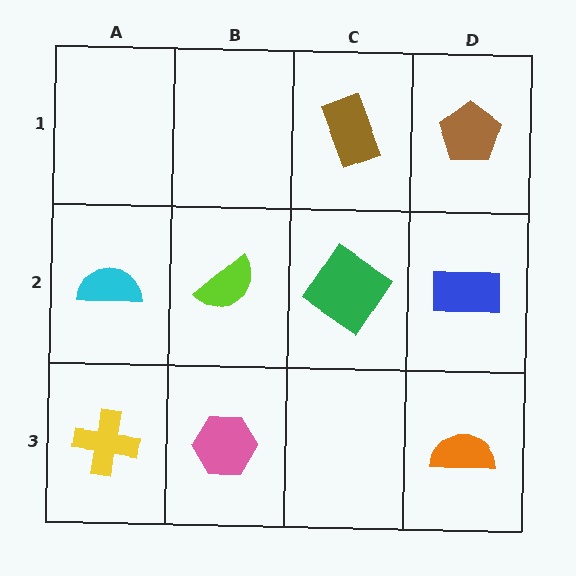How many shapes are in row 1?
2 shapes.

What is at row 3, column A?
A yellow cross.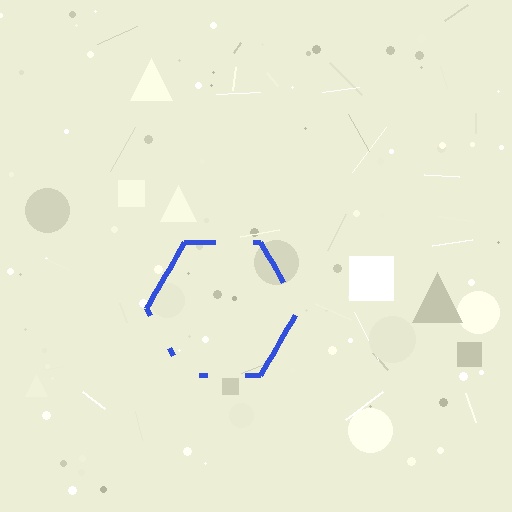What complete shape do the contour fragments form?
The contour fragments form a hexagon.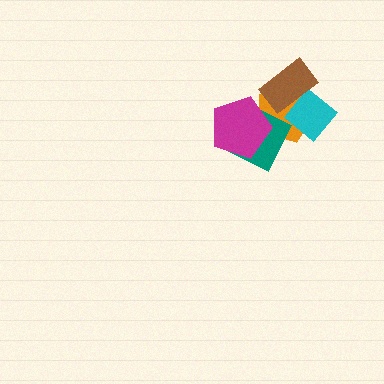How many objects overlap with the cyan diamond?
2 objects overlap with the cyan diamond.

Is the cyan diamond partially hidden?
Yes, it is partially covered by another shape.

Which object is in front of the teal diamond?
The magenta pentagon is in front of the teal diamond.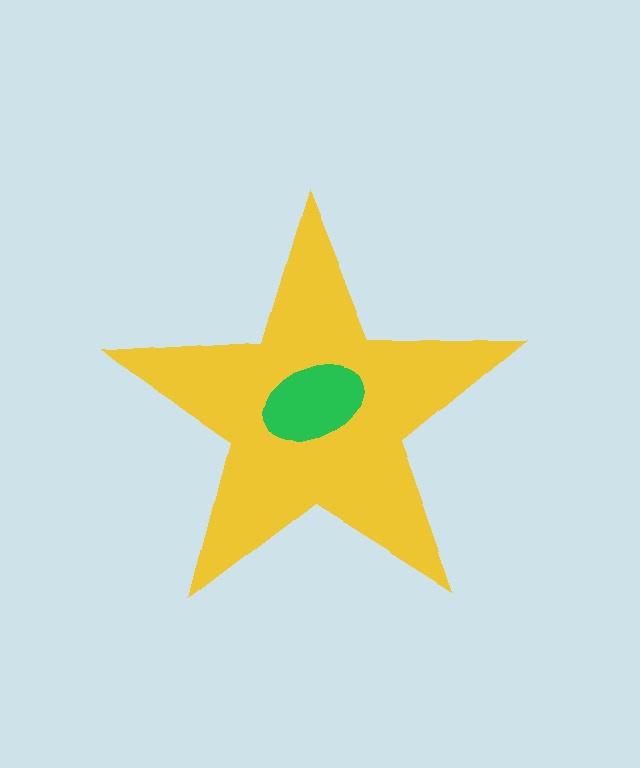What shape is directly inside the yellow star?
The green ellipse.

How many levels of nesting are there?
2.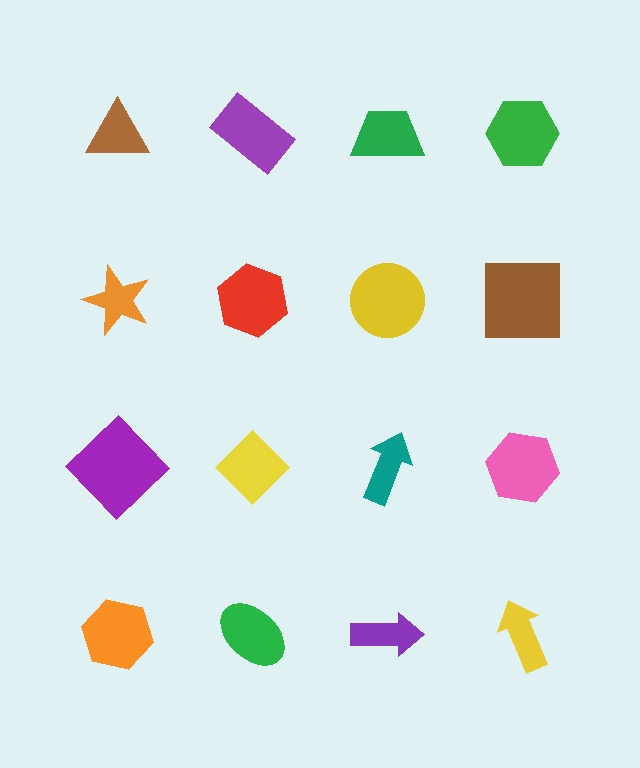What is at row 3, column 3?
A teal arrow.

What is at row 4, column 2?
A green ellipse.